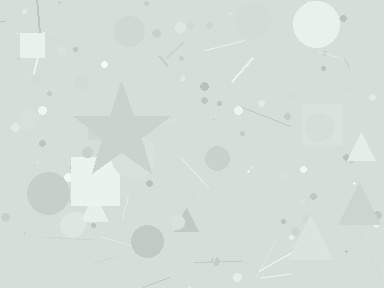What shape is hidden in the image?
A star is hidden in the image.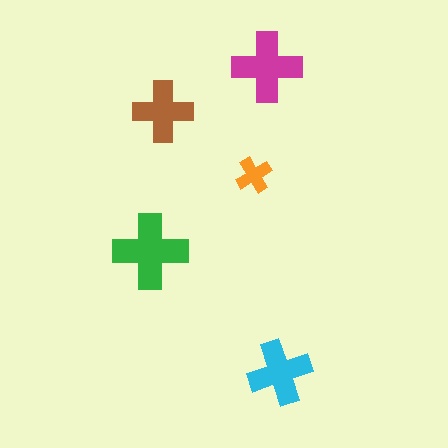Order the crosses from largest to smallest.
the green one, the magenta one, the cyan one, the brown one, the orange one.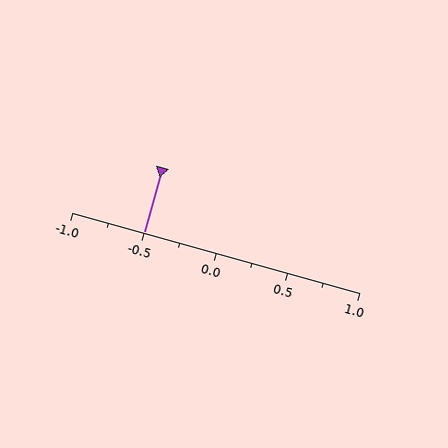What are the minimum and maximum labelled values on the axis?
The axis runs from -1.0 to 1.0.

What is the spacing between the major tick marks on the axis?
The major ticks are spaced 0.5 apart.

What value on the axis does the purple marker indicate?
The marker indicates approximately -0.5.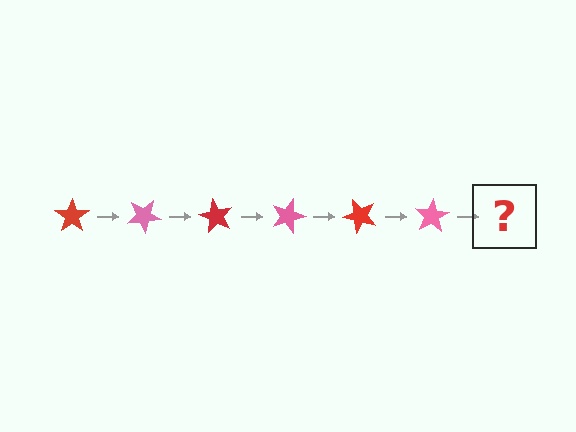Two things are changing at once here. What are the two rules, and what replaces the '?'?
The two rules are that it rotates 30 degrees each step and the color cycles through red and pink. The '?' should be a red star, rotated 180 degrees from the start.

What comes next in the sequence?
The next element should be a red star, rotated 180 degrees from the start.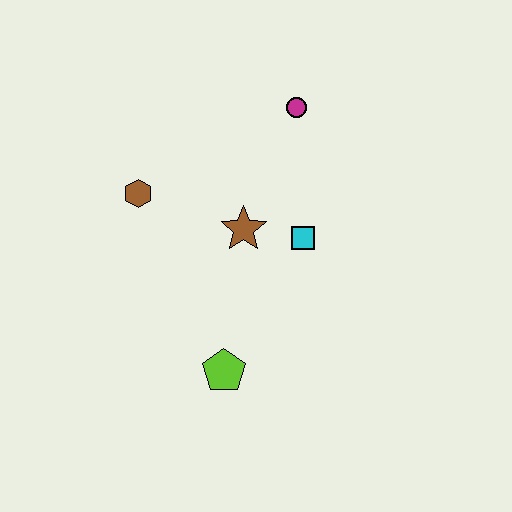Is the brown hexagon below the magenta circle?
Yes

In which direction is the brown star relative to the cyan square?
The brown star is to the left of the cyan square.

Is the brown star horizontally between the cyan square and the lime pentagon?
Yes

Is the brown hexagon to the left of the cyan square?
Yes